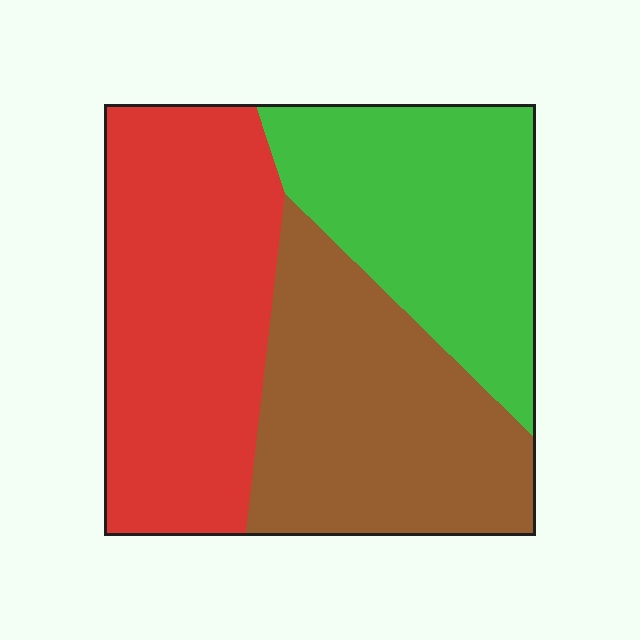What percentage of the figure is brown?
Brown covers roughly 35% of the figure.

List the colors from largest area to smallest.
From largest to smallest: red, brown, green.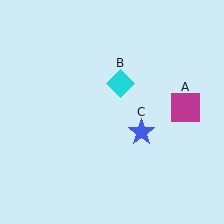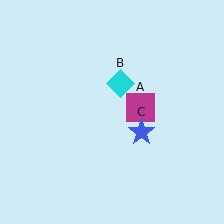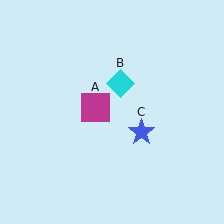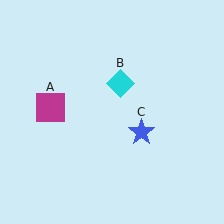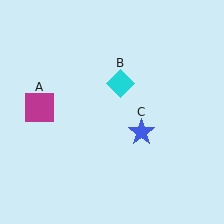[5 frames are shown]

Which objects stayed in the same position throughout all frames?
Cyan diamond (object B) and blue star (object C) remained stationary.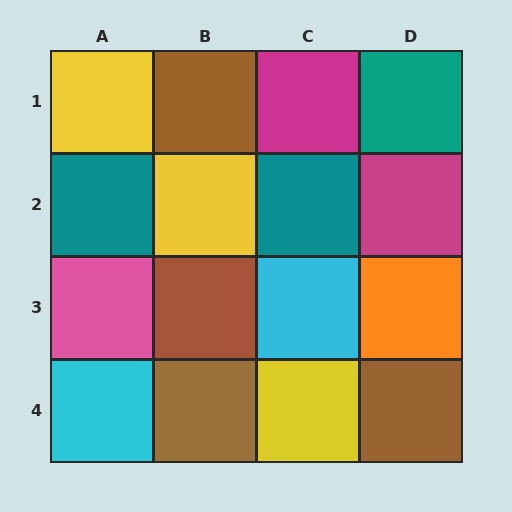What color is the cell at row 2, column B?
Yellow.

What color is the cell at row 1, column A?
Yellow.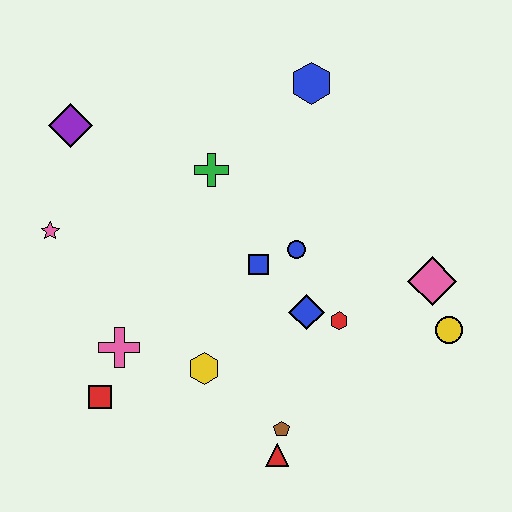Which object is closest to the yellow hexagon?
The pink cross is closest to the yellow hexagon.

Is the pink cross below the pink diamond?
Yes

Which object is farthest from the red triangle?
The purple diamond is farthest from the red triangle.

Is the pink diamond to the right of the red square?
Yes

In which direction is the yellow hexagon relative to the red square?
The yellow hexagon is to the right of the red square.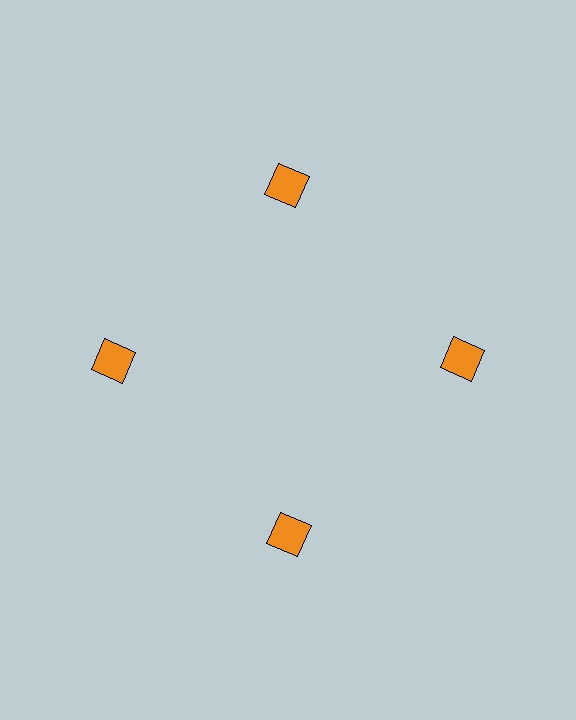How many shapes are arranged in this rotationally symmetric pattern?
There are 4 shapes, arranged in 4 groups of 1.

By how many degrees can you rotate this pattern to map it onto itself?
The pattern maps onto itself every 90 degrees of rotation.